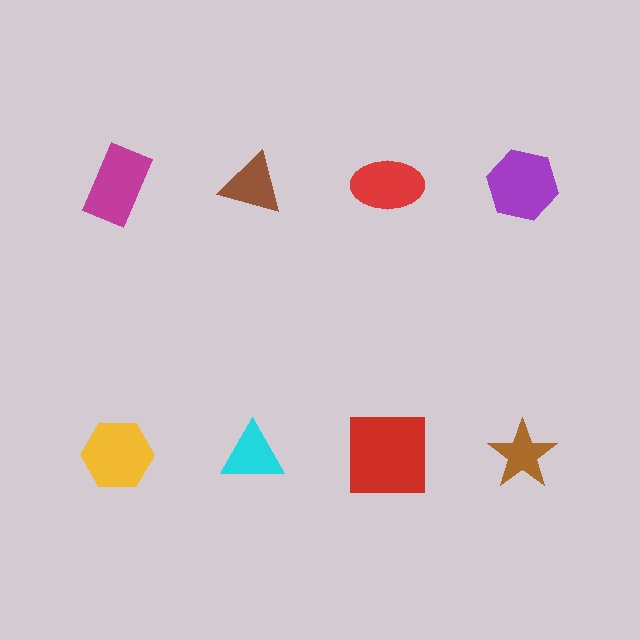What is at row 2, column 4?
A brown star.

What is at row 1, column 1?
A magenta rectangle.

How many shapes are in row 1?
4 shapes.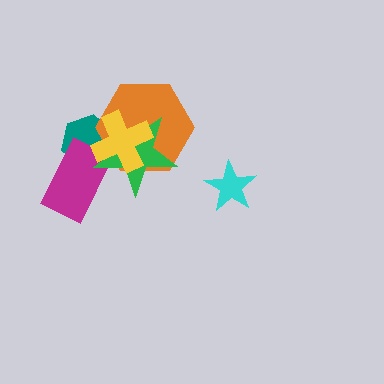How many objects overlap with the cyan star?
0 objects overlap with the cyan star.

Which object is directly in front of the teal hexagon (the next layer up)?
The magenta rectangle is directly in front of the teal hexagon.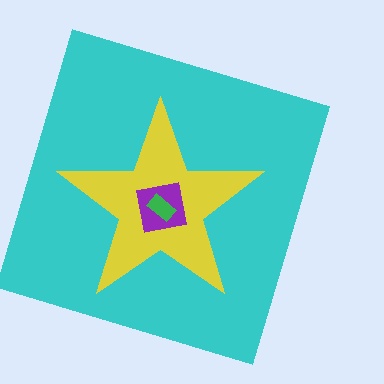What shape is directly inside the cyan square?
The yellow star.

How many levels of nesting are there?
4.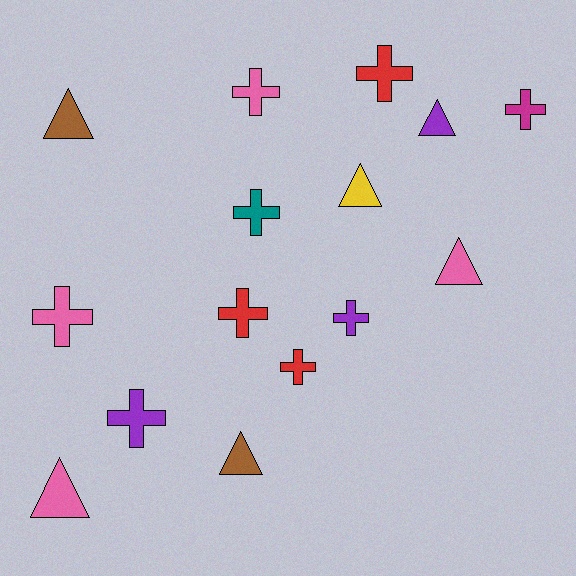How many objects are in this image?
There are 15 objects.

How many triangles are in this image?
There are 6 triangles.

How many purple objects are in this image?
There are 3 purple objects.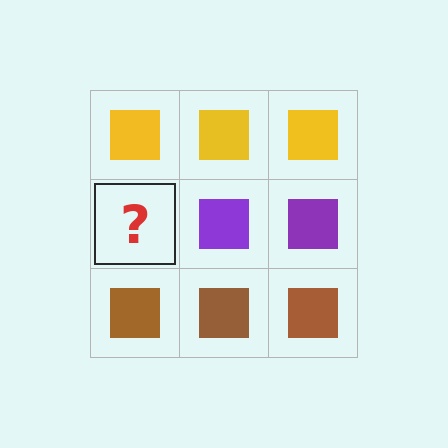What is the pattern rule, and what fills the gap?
The rule is that each row has a consistent color. The gap should be filled with a purple square.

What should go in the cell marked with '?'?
The missing cell should contain a purple square.